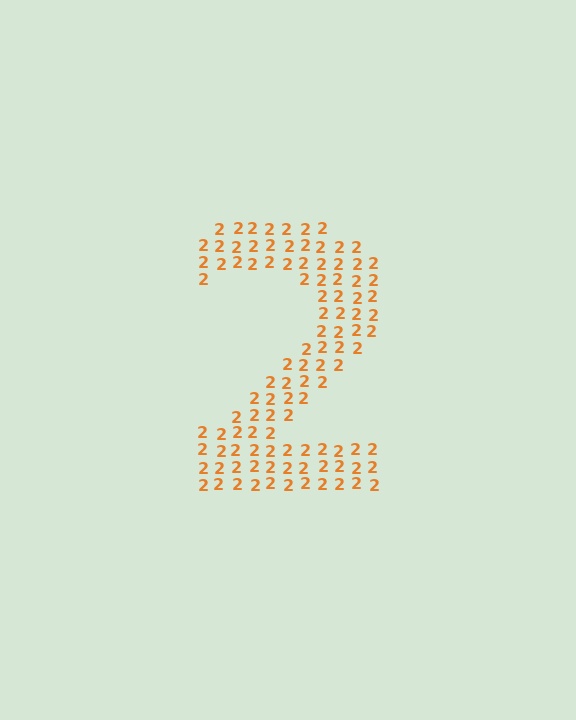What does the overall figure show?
The overall figure shows the digit 2.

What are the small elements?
The small elements are digit 2's.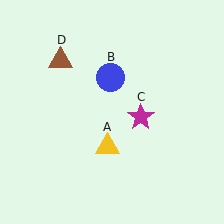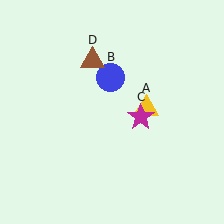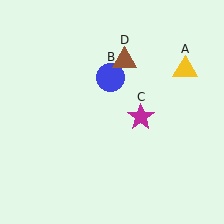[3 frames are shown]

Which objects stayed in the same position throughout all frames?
Blue circle (object B) and magenta star (object C) remained stationary.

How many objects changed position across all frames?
2 objects changed position: yellow triangle (object A), brown triangle (object D).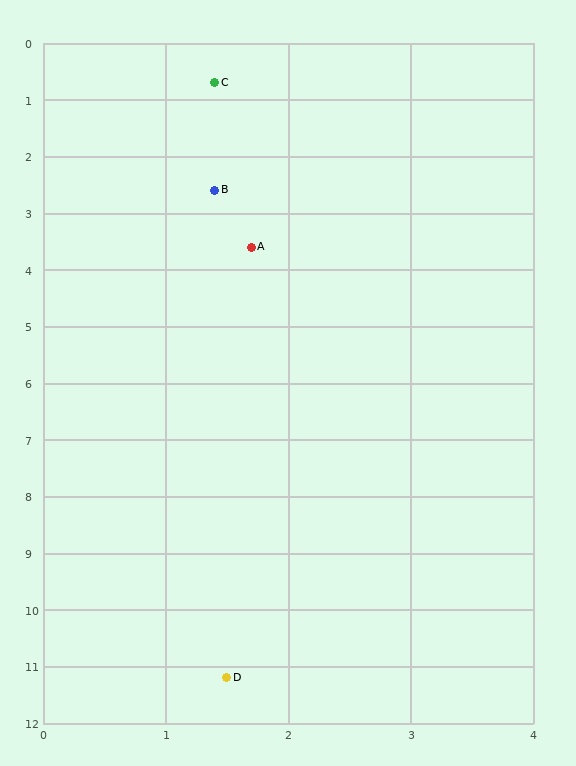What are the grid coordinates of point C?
Point C is at approximately (1.4, 0.7).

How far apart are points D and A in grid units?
Points D and A are about 7.6 grid units apart.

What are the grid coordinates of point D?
Point D is at approximately (1.5, 11.2).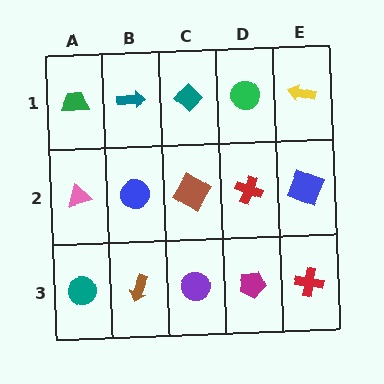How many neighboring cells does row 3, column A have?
2.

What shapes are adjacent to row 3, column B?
A blue circle (row 2, column B), a teal circle (row 3, column A), a purple circle (row 3, column C).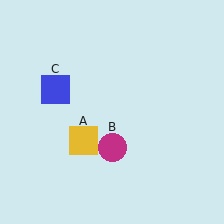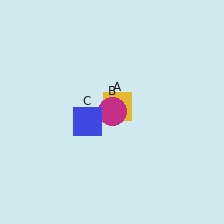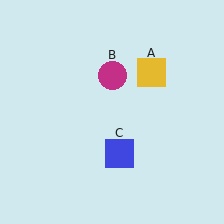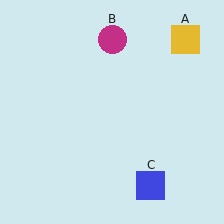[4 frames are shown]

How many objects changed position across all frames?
3 objects changed position: yellow square (object A), magenta circle (object B), blue square (object C).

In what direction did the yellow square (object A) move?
The yellow square (object A) moved up and to the right.